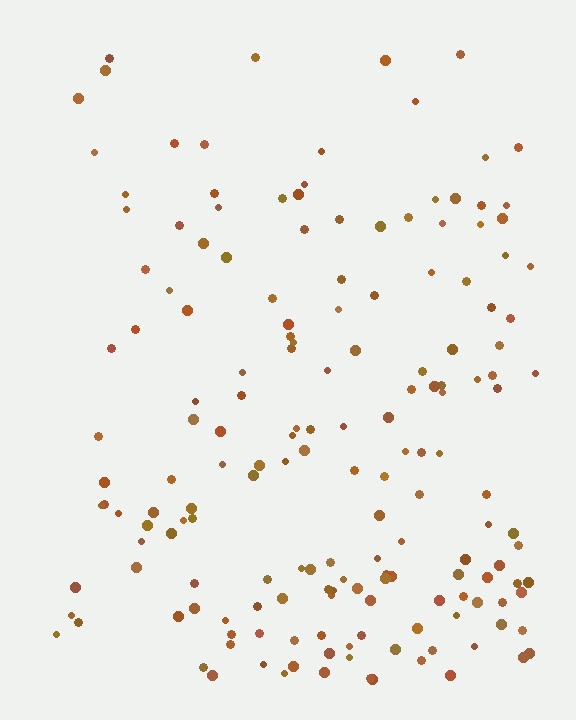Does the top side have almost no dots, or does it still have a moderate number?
Still a moderate number, just noticeably fewer than the bottom.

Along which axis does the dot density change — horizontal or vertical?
Vertical.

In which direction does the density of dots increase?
From top to bottom, with the bottom side densest.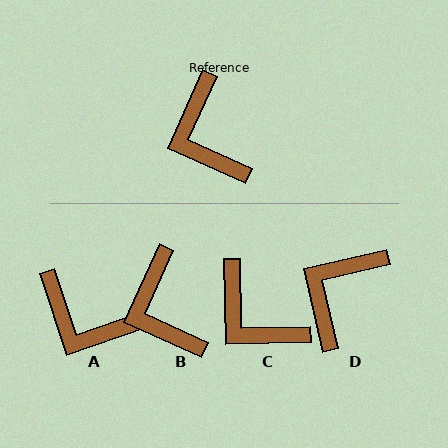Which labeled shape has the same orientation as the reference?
B.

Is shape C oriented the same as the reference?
No, it is off by about 25 degrees.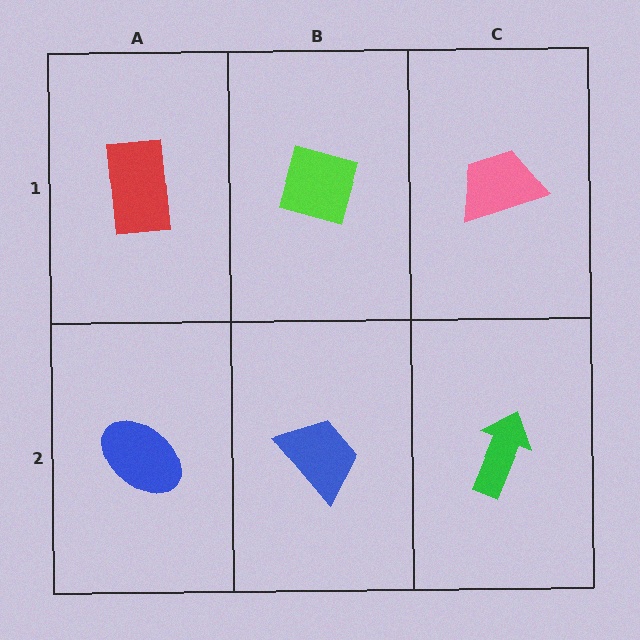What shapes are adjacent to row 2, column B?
A lime diamond (row 1, column B), a blue ellipse (row 2, column A), a green arrow (row 2, column C).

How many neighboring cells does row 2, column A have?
2.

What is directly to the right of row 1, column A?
A lime diamond.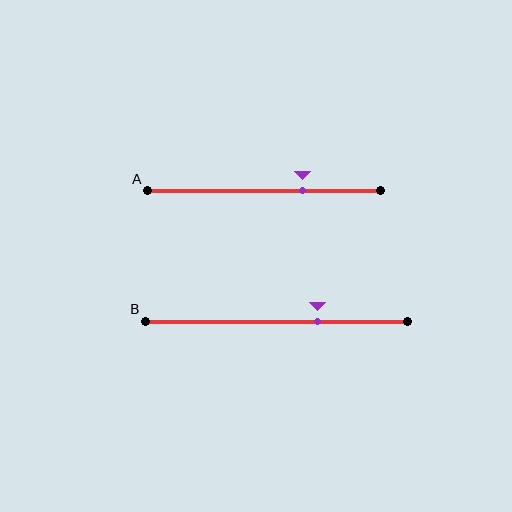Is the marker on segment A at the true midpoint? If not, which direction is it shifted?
No, the marker on segment A is shifted to the right by about 16% of the segment length.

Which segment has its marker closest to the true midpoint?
Segment B has its marker closest to the true midpoint.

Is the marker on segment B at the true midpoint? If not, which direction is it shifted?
No, the marker on segment B is shifted to the right by about 16% of the segment length.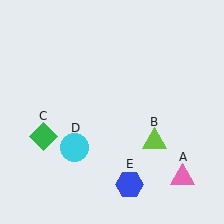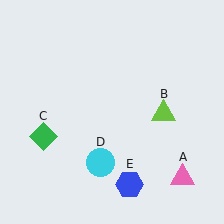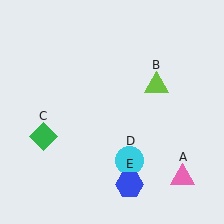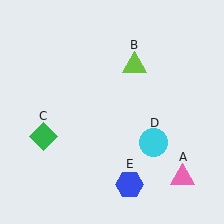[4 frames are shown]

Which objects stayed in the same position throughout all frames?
Pink triangle (object A) and green diamond (object C) and blue hexagon (object E) remained stationary.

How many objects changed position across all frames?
2 objects changed position: lime triangle (object B), cyan circle (object D).